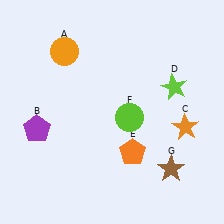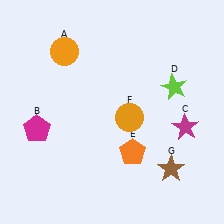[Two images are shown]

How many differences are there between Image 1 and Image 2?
There are 3 differences between the two images.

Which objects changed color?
B changed from purple to magenta. C changed from orange to magenta. F changed from lime to orange.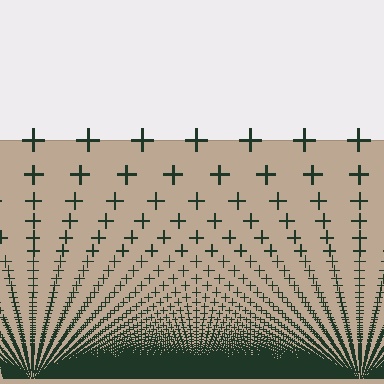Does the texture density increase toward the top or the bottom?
Density increases toward the bottom.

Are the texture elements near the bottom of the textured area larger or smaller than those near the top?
Smaller. The gradient is inverted — elements near the bottom are smaller and denser.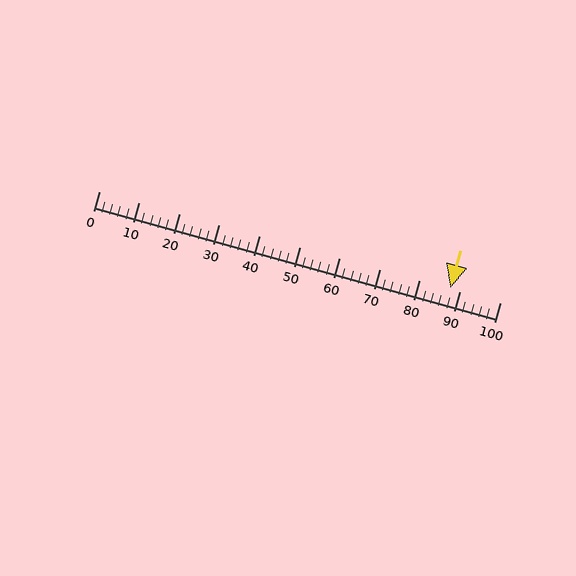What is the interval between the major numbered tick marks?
The major tick marks are spaced 10 units apart.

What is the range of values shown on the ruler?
The ruler shows values from 0 to 100.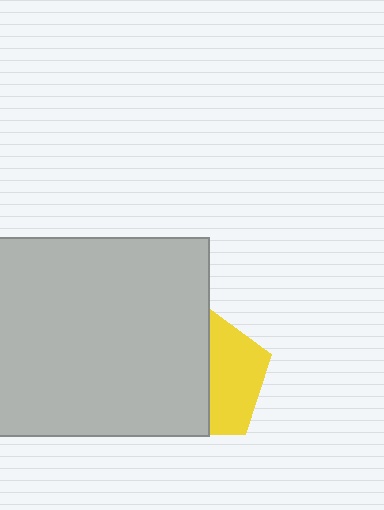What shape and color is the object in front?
The object in front is a light gray rectangle.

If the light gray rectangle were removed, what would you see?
You would see the complete yellow pentagon.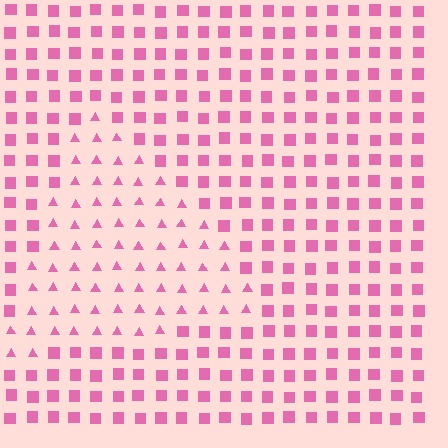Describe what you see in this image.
The image is filled with small pink elements arranged in a uniform grid. A triangle-shaped region contains triangles, while the surrounding area contains squares. The boundary is defined purely by the change in element shape.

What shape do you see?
I see a triangle.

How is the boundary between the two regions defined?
The boundary is defined by a change in element shape: triangles inside vs. squares outside. All elements share the same color and spacing.